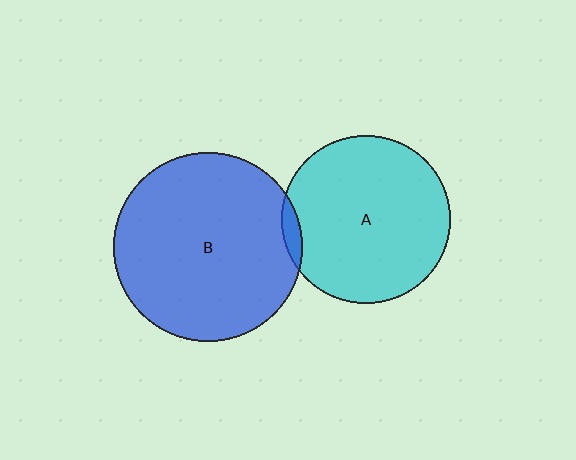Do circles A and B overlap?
Yes.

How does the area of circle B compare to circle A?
Approximately 1.3 times.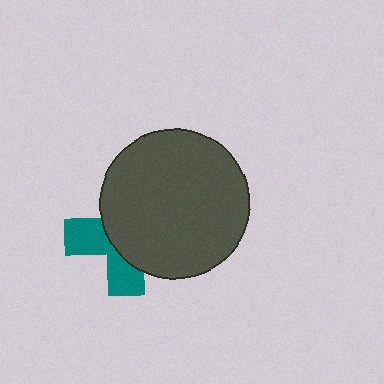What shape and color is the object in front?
The object in front is a dark gray circle.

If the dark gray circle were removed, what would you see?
You would see the complete teal cross.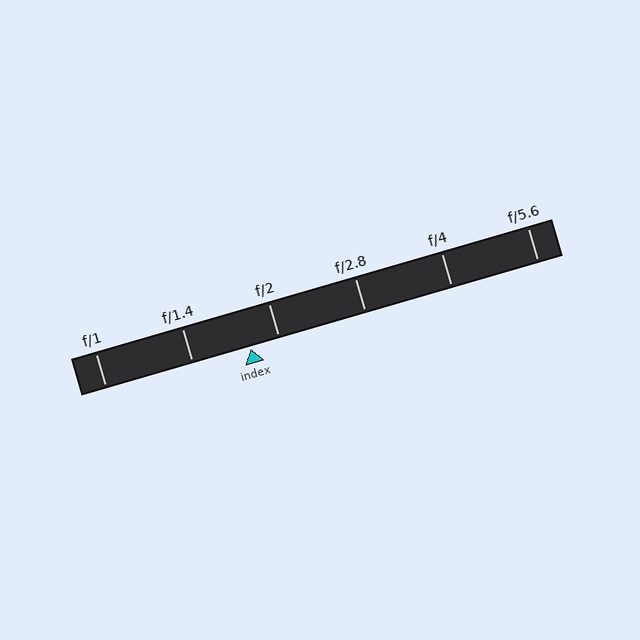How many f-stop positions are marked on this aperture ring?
There are 6 f-stop positions marked.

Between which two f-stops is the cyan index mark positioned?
The index mark is between f/1.4 and f/2.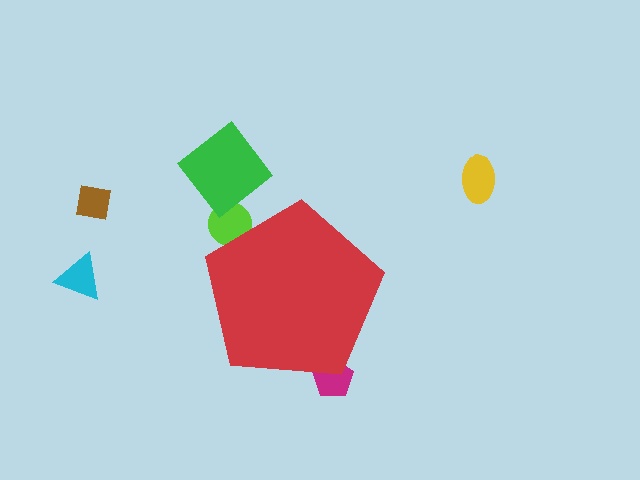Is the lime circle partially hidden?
Yes, the lime circle is partially hidden behind the red pentagon.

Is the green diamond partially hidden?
No, the green diamond is fully visible.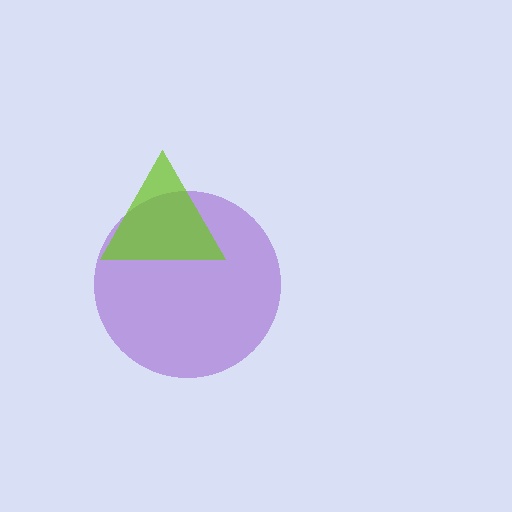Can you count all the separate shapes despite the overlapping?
Yes, there are 2 separate shapes.